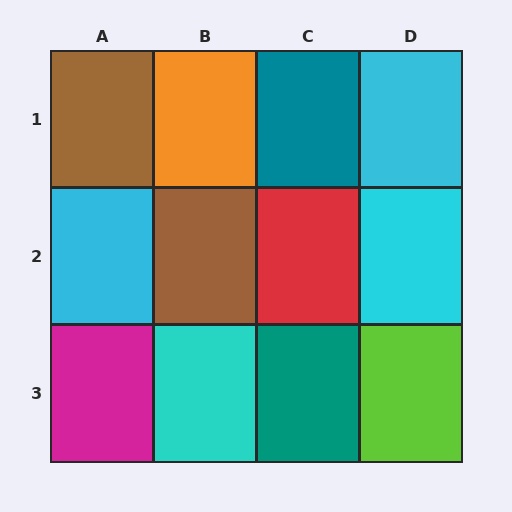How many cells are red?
1 cell is red.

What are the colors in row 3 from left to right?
Magenta, cyan, teal, lime.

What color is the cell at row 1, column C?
Teal.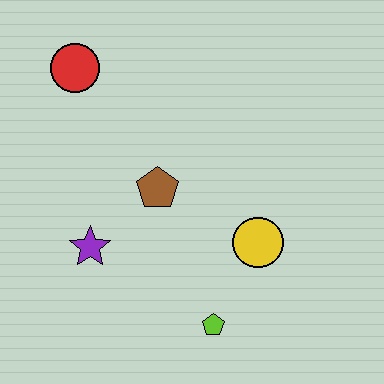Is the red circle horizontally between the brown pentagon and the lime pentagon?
No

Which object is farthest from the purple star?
The red circle is farthest from the purple star.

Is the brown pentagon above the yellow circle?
Yes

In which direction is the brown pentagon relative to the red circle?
The brown pentagon is below the red circle.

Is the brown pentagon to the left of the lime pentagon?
Yes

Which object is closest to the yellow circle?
The lime pentagon is closest to the yellow circle.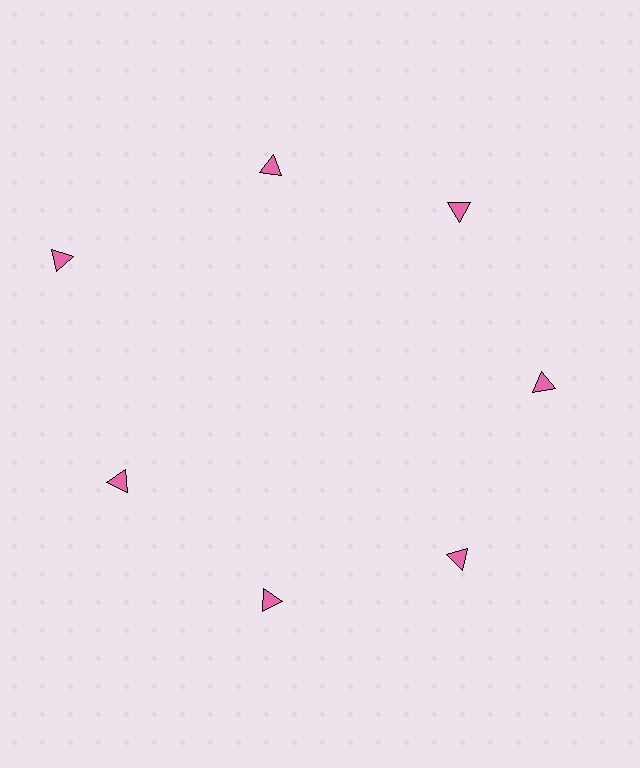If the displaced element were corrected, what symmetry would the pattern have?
It would have 7-fold rotational symmetry — the pattern would map onto itself every 51 degrees.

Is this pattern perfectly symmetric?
No. The 7 pink triangles are arranged in a ring, but one element near the 10 o'clock position is pushed outward from the center, breaking the 7-fold rotational symmetry.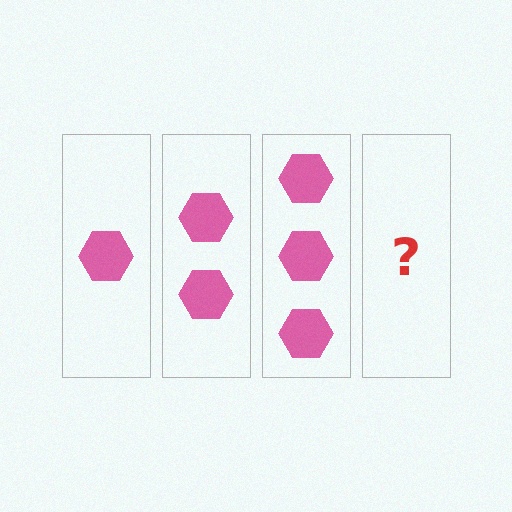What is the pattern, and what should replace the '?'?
The pattern is that each step adds one more hexagon. The '?' should be 4 hexagons.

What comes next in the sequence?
The next element should be 4 hexagons.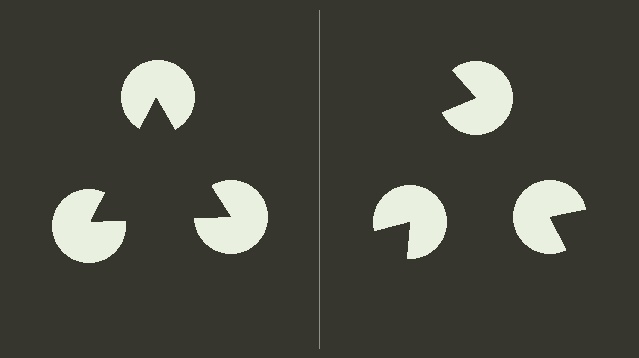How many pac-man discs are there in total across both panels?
6 — 3 on each side.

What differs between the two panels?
The pac-man discs are positioned identically on both sides; only the wedge orientations differ. On the left they align to a triangle; on the right they are misaligned.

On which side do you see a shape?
An illusory triangle appears on the left side. On the right side the wedge cuts are rotated, so no coherent shape forms.